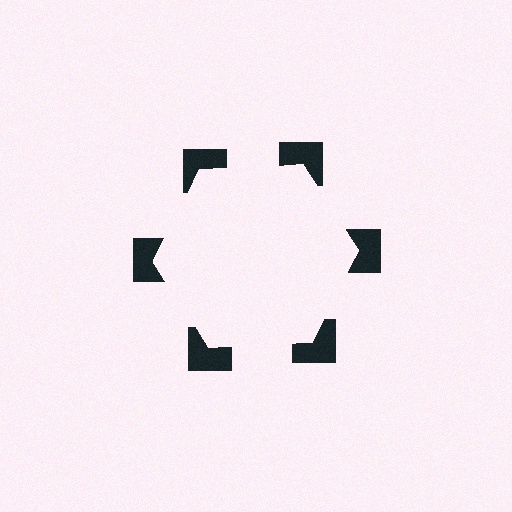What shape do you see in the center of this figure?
An illusory hexagon — its edges are inferred from the aligned wedge cuts in the notched squares, not physically drawn.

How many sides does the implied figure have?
6 sides.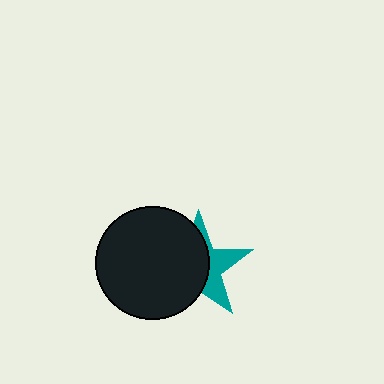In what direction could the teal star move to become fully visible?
The teal star could move right. That would shift it out from behind the black circle entirely.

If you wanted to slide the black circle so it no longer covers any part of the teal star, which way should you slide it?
Slide it left — that is the most direct way to separate the two shapes.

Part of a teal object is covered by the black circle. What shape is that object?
It is a star.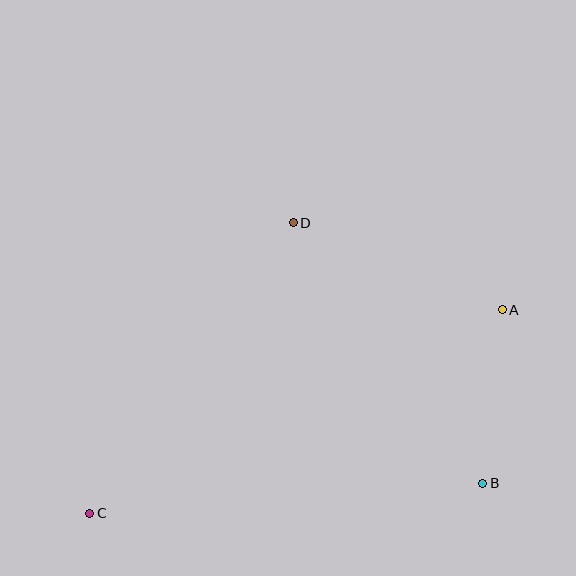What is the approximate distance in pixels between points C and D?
The distance between C and D is approximately 354 pixels.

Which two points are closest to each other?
Points A and B are closest to each other.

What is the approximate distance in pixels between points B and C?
The distance between B and C is approximately 394 pixels.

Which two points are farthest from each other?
Points A and C are farthest from each other.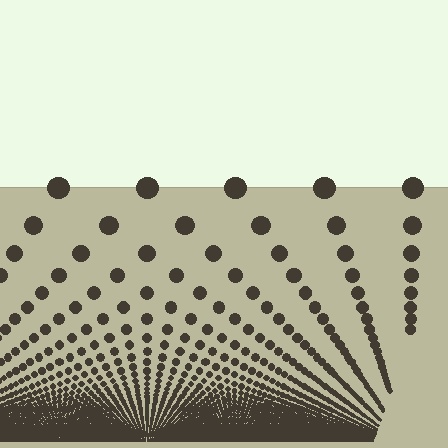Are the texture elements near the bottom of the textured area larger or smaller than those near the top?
Smaller. The gradient is inverted — elements near the bottom are smaller and denser.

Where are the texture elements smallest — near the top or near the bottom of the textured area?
Near the bottom.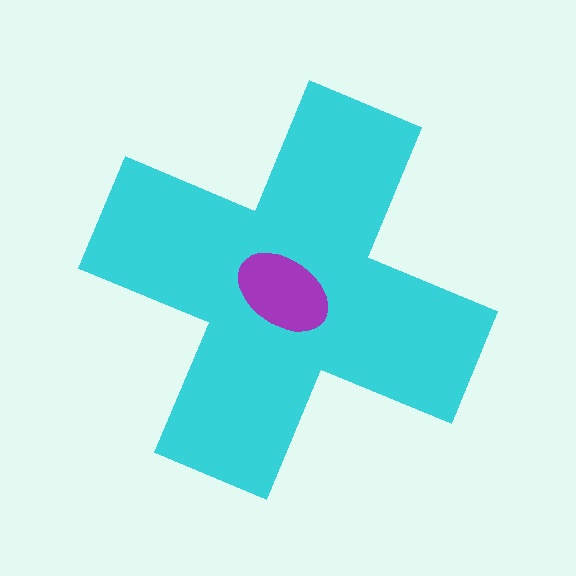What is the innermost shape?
The purple ellipse.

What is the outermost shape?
The cyan cross.